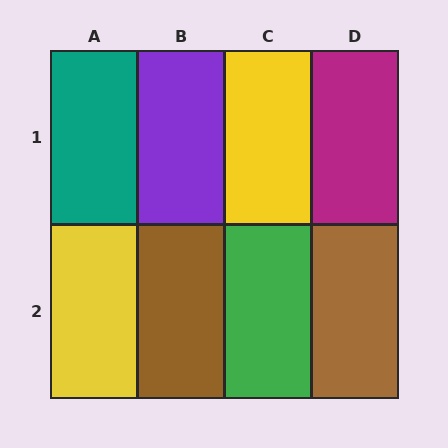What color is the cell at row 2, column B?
Brown.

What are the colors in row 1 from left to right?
Teal, purple, yellow, magenta.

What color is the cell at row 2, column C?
Green.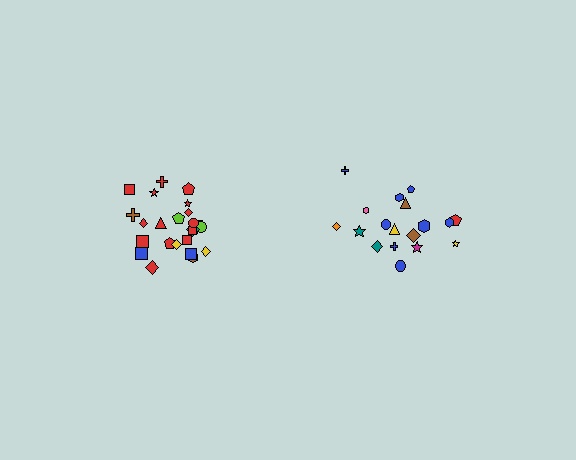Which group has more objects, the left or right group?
The left group.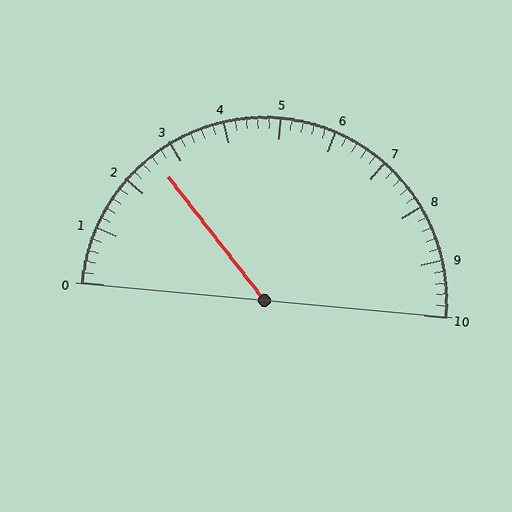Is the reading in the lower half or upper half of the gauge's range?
The reading is in the lower half of the range (0 to 10).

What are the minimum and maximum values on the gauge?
The gauge ranges from 0 to 10.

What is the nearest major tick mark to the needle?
The nearest major tick mark is 3.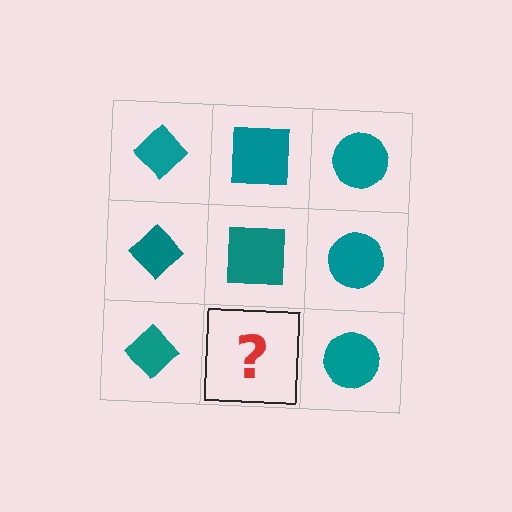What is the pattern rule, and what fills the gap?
The rule is that each column has a consistent shape. The gap should be filled with a teal square.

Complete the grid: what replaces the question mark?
The question mark should be replaced with a teal square.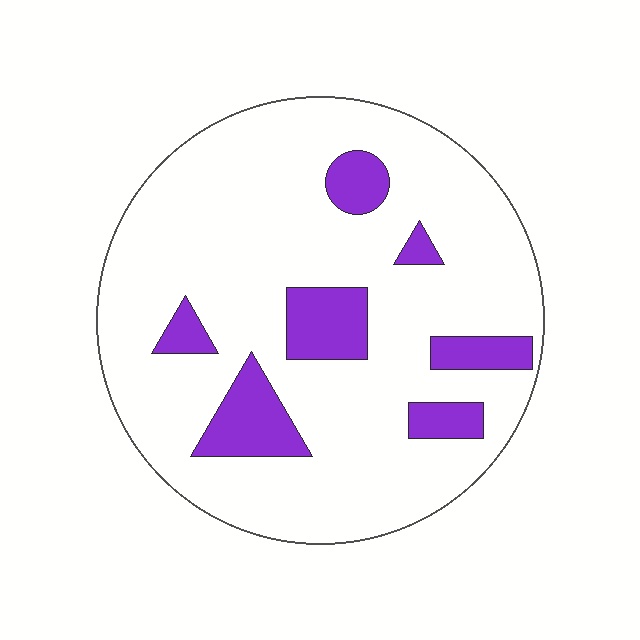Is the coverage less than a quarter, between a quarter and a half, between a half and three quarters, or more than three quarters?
Less than a quarter.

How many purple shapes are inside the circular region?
7.